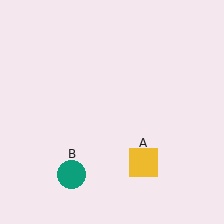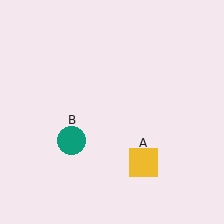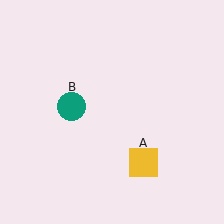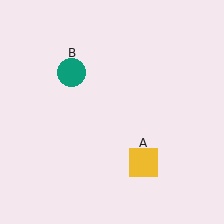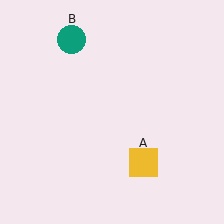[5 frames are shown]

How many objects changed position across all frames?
1 object changed position: teal circle (object B).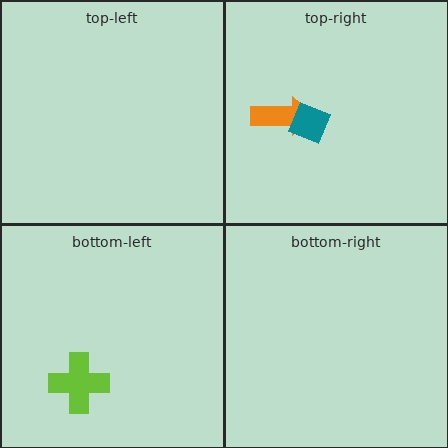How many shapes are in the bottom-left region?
1.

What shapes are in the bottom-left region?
The lime cross.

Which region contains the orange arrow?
The top-right region.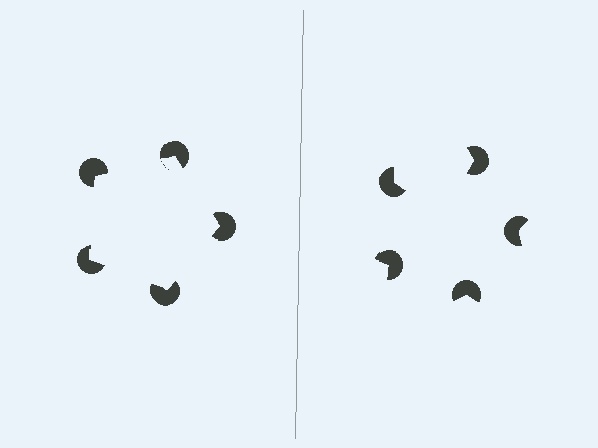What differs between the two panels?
The pac-man discs are positioned identically on both sides; only the wedge orientations differ. On the left they align to a pentagon; on the right they are misaligned.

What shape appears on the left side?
An illusory pentagon.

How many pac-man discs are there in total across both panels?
10 — 5 on each side.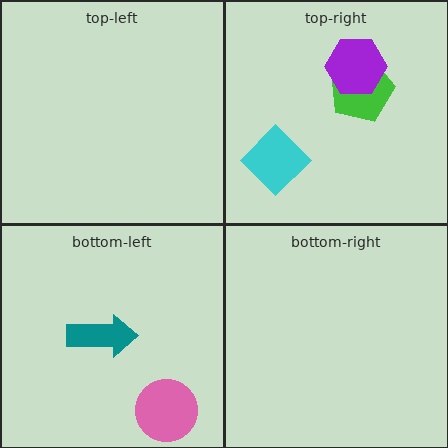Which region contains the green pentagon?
The top-right region.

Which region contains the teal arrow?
The bottom-left region.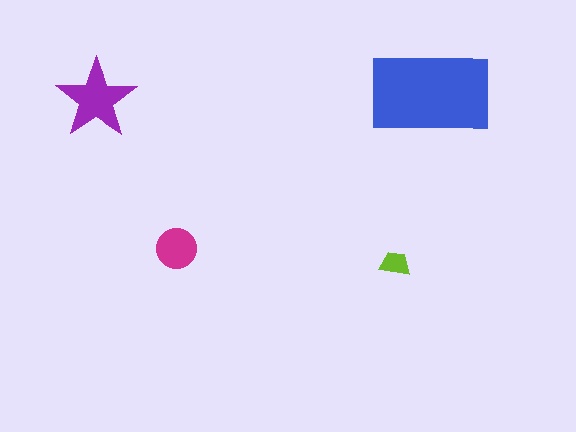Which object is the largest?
The blue rectangle.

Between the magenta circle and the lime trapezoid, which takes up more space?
The magenta circle.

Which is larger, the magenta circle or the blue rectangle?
The blue rectangle.